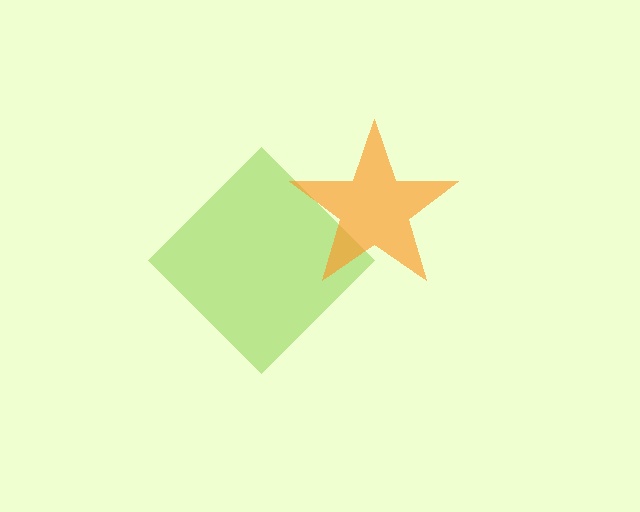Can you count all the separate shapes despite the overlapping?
Yes, there are 2 separate shapes.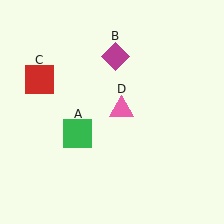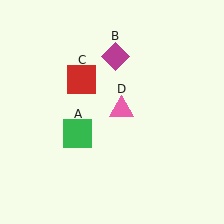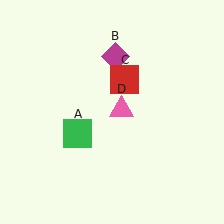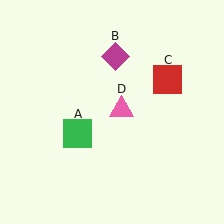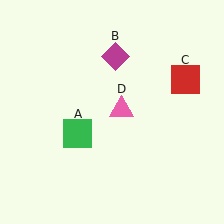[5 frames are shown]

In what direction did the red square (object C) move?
The red square (object C) moved right.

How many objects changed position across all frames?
1 object changed position: red square (object C).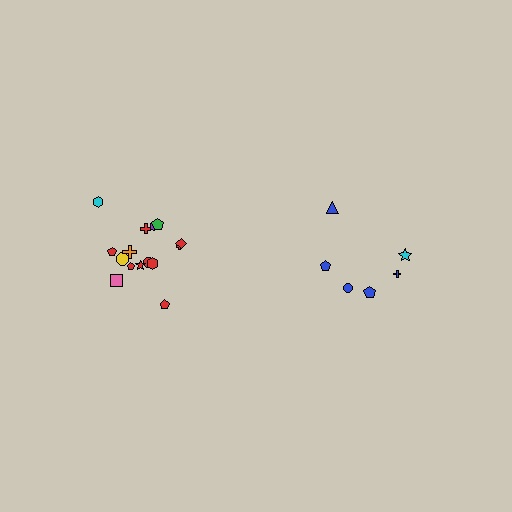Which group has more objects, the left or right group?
The left group.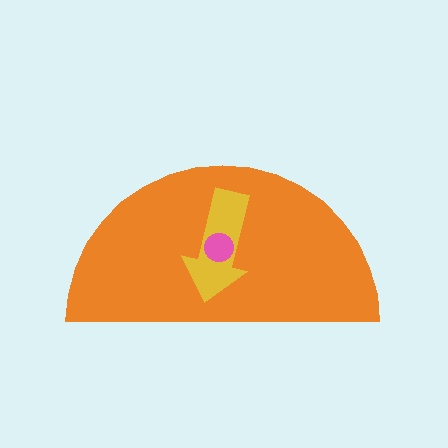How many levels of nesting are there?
3.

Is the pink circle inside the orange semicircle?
Yes.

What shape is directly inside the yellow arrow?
The pink circle.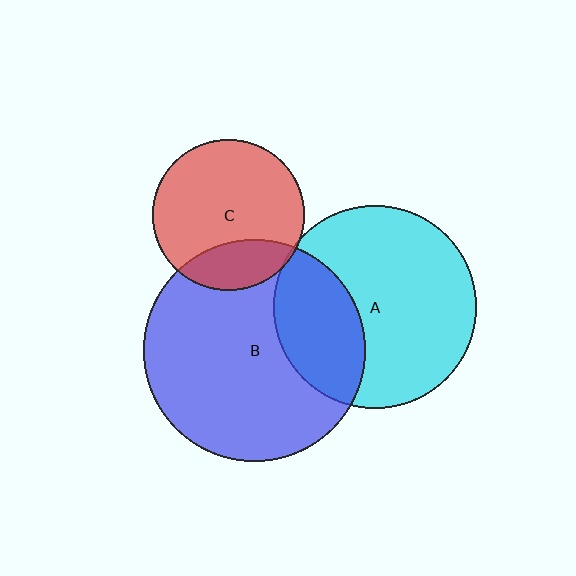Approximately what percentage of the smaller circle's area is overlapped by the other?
Approximately 30%.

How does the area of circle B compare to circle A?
Approximately 1.2 times.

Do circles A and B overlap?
Yes.